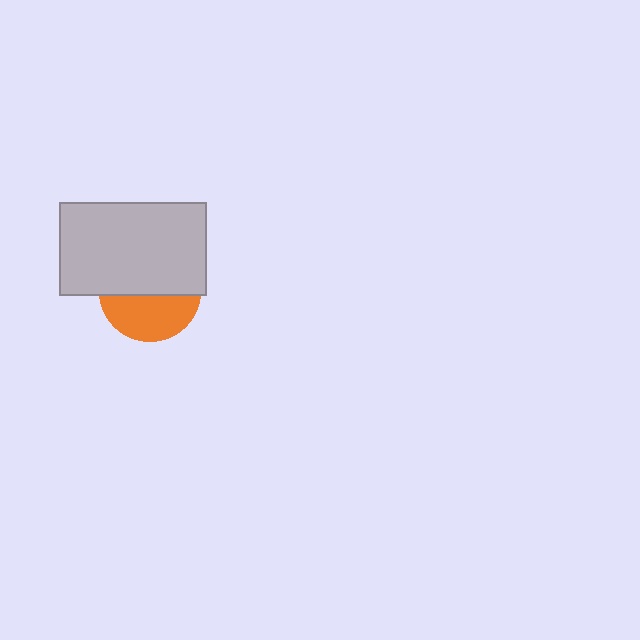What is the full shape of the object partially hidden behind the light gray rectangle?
The partially hidden object is an orange circle.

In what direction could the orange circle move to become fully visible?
The orange circle could move down. That would shift it out from behind the light gray rectangle entirely.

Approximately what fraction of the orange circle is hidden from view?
Roughly 55% of the orange circle is hidden behind the light gray rectangle.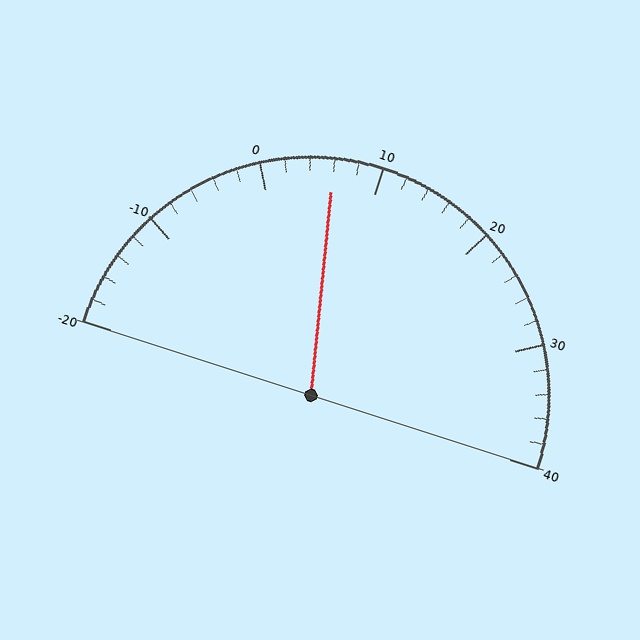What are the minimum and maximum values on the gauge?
The gauge ranges from -20 to 40.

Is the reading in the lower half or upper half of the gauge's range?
The reading is in the lower half of the range (-20 to 40).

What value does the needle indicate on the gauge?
The needle indicates approximately 6.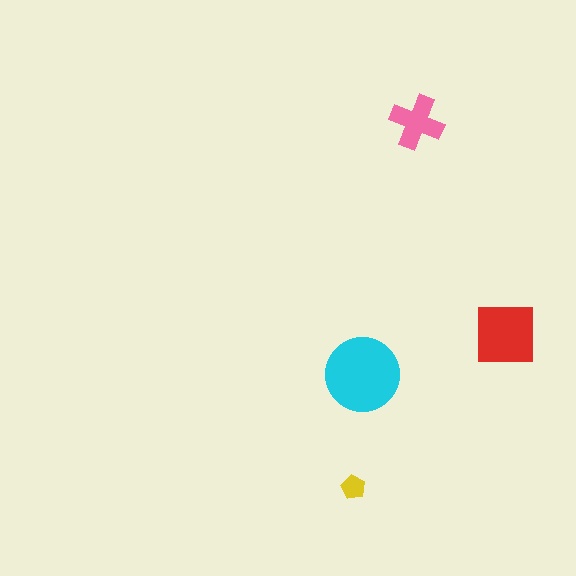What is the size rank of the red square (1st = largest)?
2nd.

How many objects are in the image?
There are 4 objects in the image.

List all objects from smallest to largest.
The yellow pentagon, the pink cross, the red square, the cyan circle.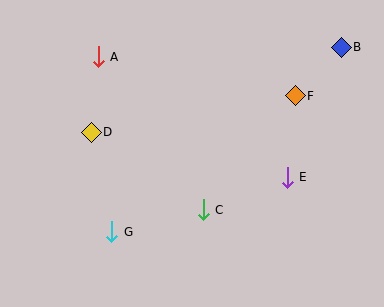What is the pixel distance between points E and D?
The distance between E and D is 201 pixels.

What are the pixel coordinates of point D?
Point D is at (91, 132).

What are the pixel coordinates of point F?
Point F is at (295, 96).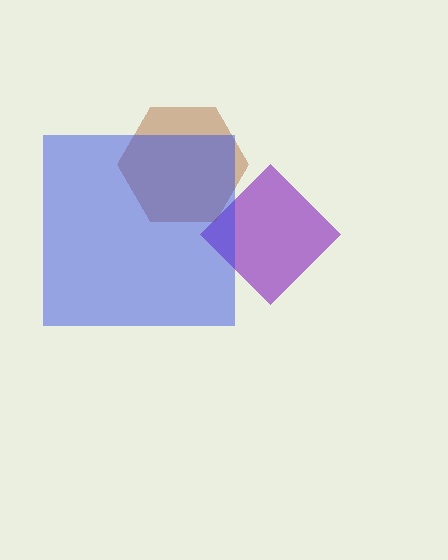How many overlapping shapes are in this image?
There are 3 overlapping shapes in the image.